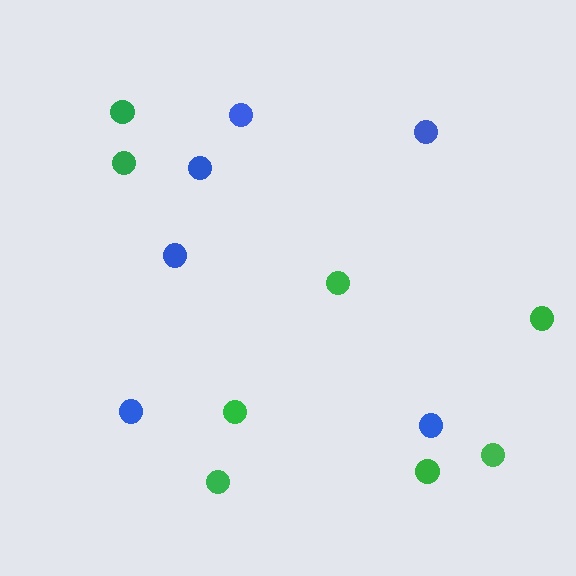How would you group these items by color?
There are 2 groups: one group of blue circles (6) and one group of green circles (8).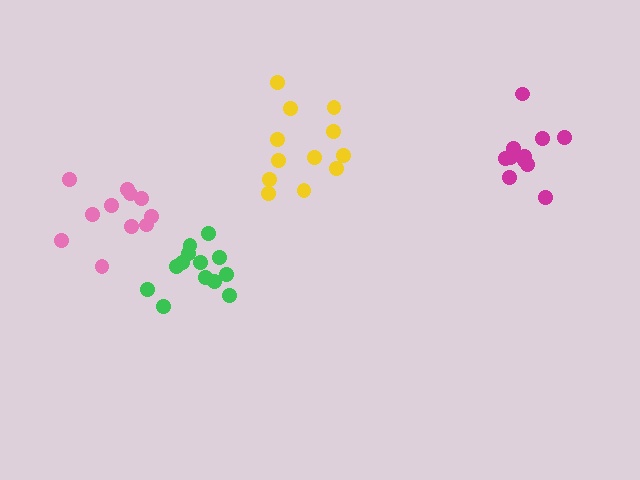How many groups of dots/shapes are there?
There are 4 groups.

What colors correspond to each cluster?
The clusters are colored: green, pink, magenta, yellow.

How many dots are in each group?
Group 1: 13 dots, Group 2: 11 dots, Group 3: 11 dots, Group 4: 12 dots (47 total).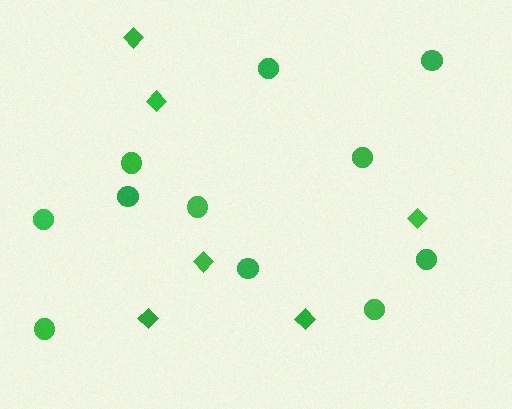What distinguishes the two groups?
There are 2 groups: one group of circles (11) and one group of diamonds (6).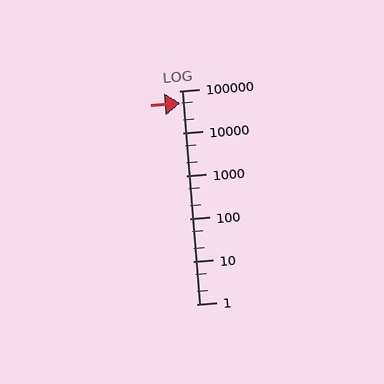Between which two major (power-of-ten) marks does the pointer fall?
The pointer is between 10000 and 100000.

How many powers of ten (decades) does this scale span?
The scale spans 5 decades, from 1 to 100000.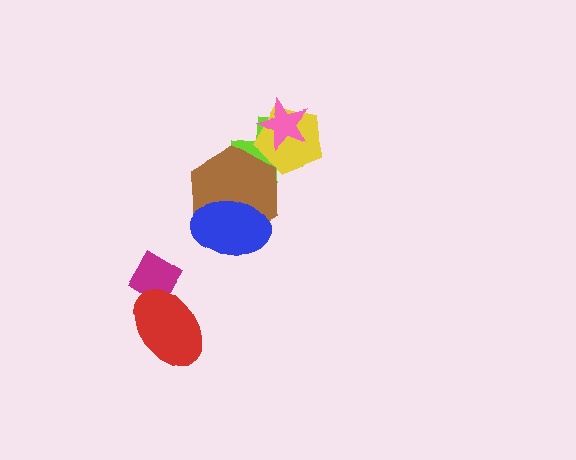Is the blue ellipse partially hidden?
No, no other shape covers it.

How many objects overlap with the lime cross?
3 objects overlap with the lime cross.